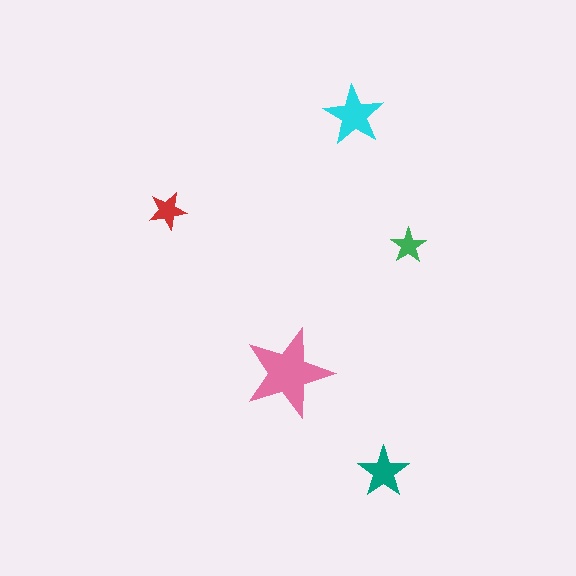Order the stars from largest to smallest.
the pink one, the cyan one, the teal one, the red one, the green one.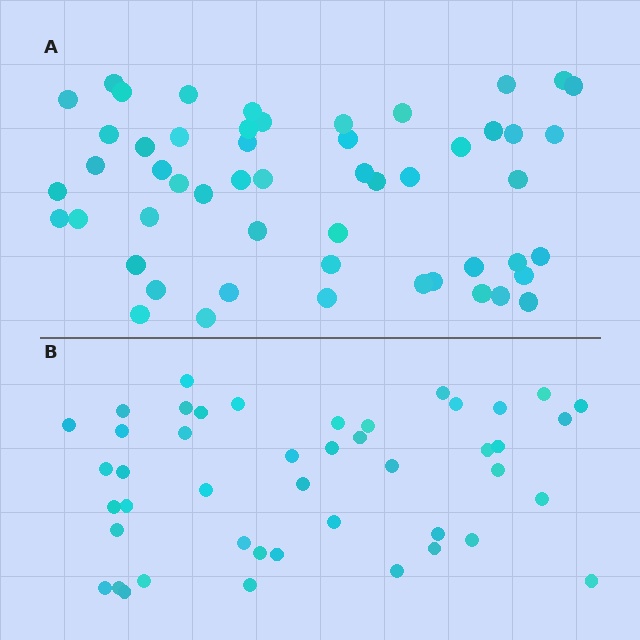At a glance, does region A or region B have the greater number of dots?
Region A (the top region) has more dots.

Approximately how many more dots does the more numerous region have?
Region A has roughly 8 or so more dots than region B.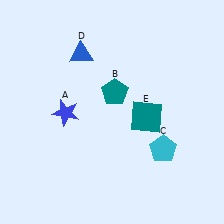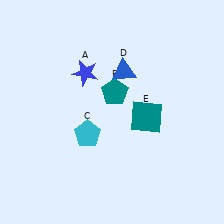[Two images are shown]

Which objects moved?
The objects that moved are: the blue star (A), the cyan pentagon (C), the blue triangle (D).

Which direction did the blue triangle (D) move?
The blue triangle (D) moved right.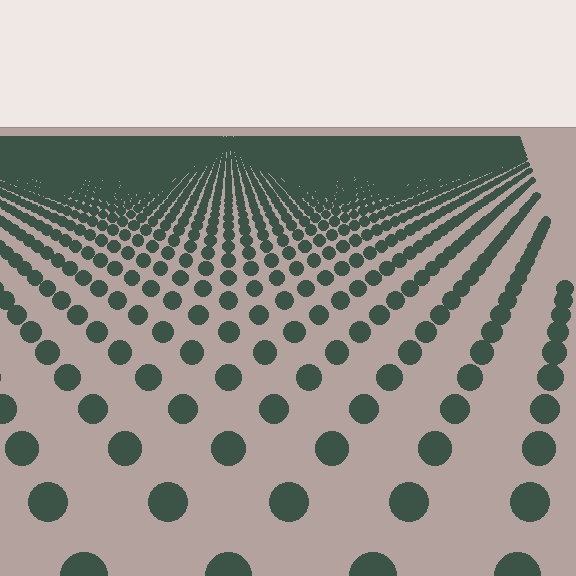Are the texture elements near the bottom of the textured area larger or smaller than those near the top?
Larger. Near the bottom, elements are closer to the viewer and appear at a bigger on-screen size.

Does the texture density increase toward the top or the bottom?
Density increases toward the top.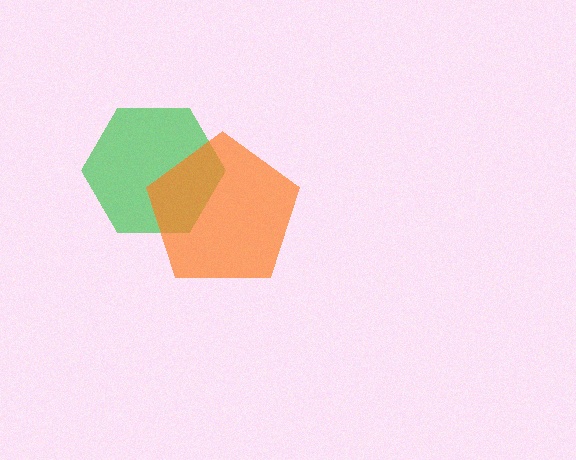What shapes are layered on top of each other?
The layered shapes are: a green hexagon, an orange pentagon.